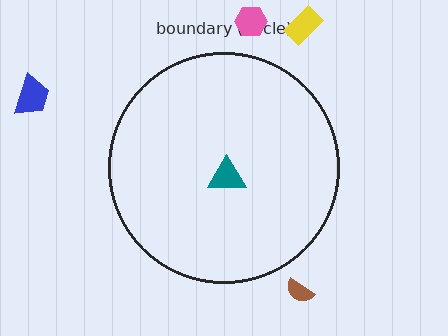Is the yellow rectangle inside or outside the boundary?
Outside.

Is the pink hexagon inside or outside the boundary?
Outside.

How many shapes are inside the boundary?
1 inside, 4 outside.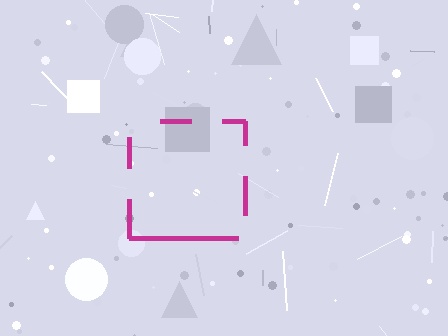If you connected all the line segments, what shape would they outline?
They would outline a square.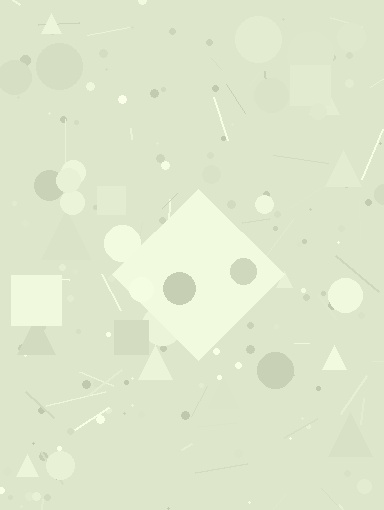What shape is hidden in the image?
A diamond is hidden in the image.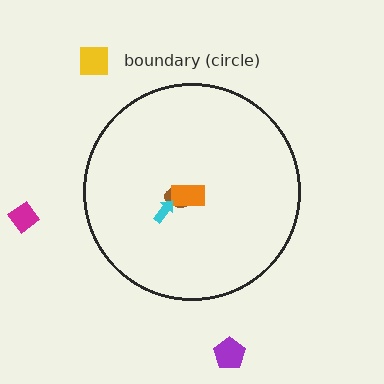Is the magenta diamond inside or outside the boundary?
Outside.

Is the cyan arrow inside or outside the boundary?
Inside.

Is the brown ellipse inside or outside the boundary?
Inside.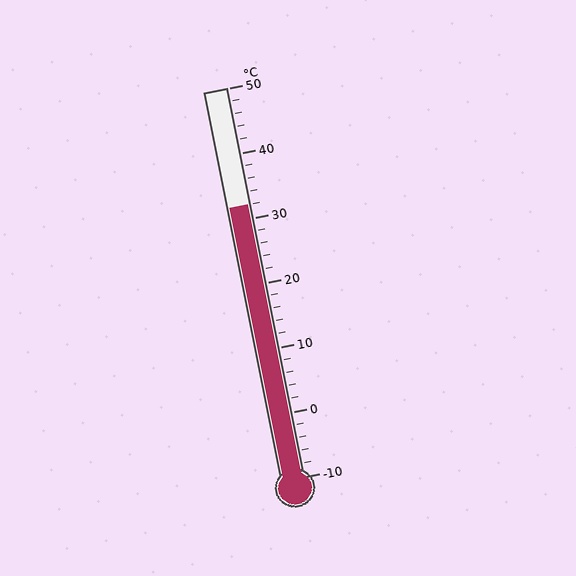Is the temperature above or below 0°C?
The temperature is above 0°C.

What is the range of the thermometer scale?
The thermometer scale ranges from -10°C to 50°C.